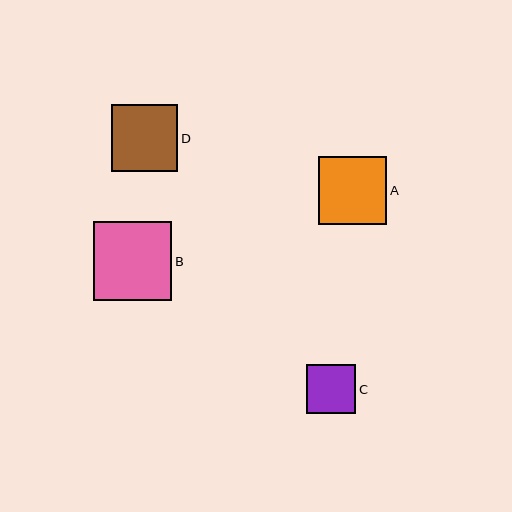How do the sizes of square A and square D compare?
Square A and square D are approximately the same size.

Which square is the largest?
Square B is the largest with a size of approximately 79 pixels.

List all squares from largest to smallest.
From largest to smallest: B, A, D, C.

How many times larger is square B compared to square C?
Square B is approximately 1.6 times the size of square C.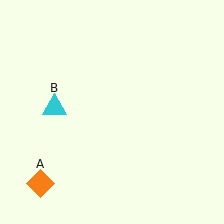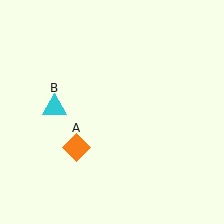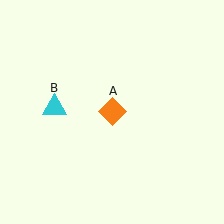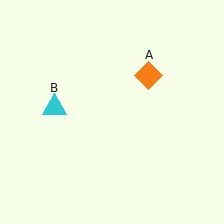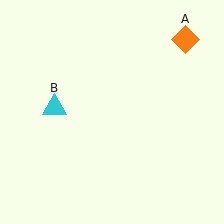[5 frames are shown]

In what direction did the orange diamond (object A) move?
The orange diamond (object A) moved up and to the right.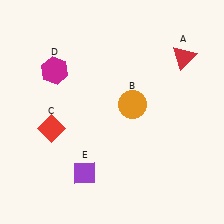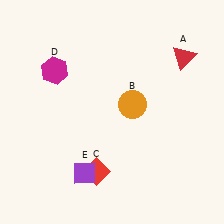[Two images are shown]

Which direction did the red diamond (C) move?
The red diamond (C) moved right.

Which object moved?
The red diamond (C) moved right.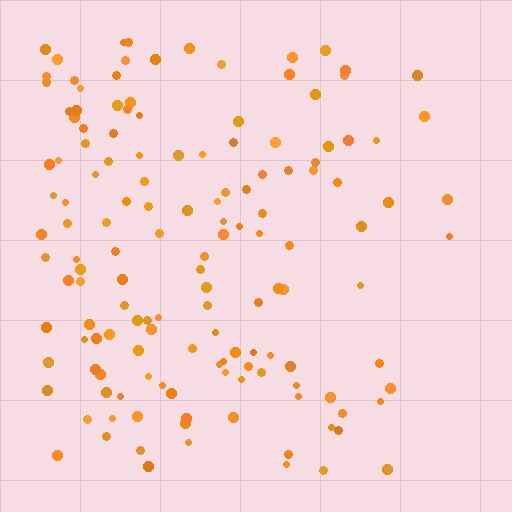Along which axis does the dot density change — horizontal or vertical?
Horizontal.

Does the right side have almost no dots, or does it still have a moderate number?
Still a moderate number, just noticeably fewer than the left.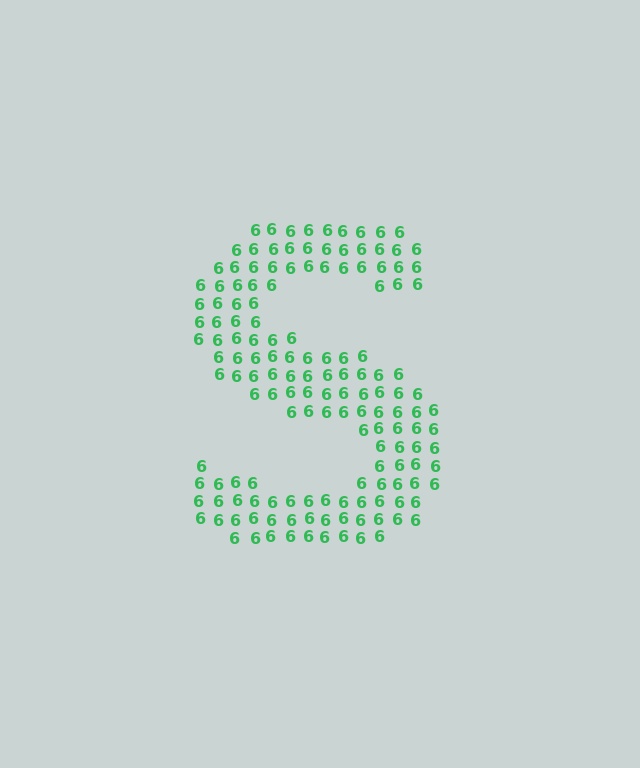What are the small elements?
The small elements are digit 6's.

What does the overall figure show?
The overall figure shows the letter S.